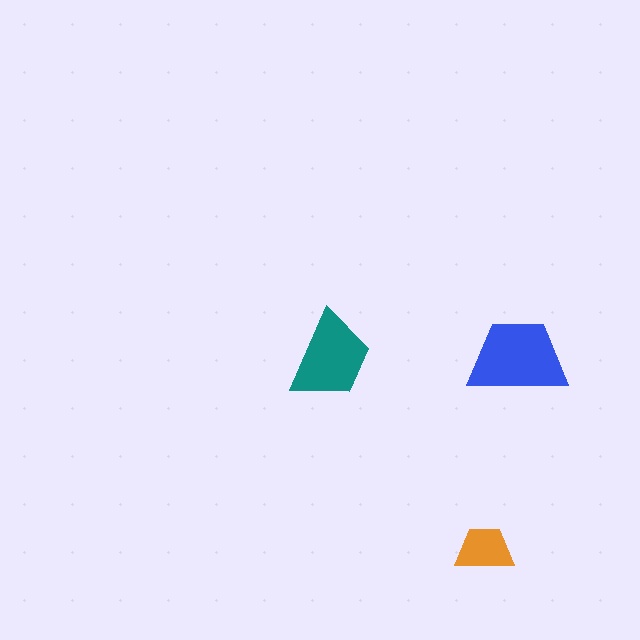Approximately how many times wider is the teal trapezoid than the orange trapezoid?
About 1.5 times wider.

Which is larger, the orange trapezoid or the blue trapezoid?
The blue one.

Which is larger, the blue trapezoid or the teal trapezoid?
The blue one.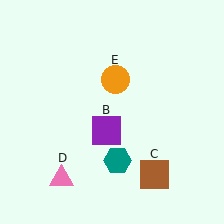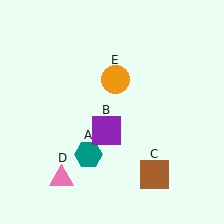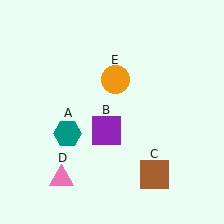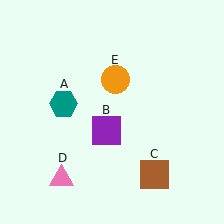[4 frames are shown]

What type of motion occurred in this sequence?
The teal hexagon (object A) rotated clockwise around the center of the scene.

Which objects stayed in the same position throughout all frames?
Purple square (object B) and brown square (object C) and pink triangle (object D) and orange circle (object E) remained stationary.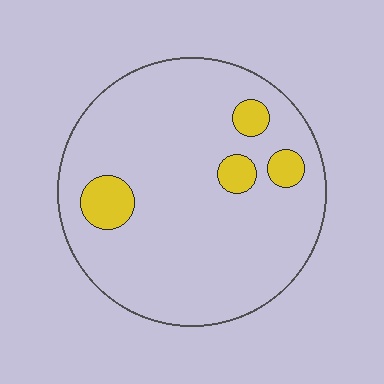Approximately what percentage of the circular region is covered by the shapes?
Approximately 10%.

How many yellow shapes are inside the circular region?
4.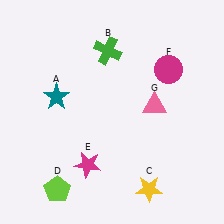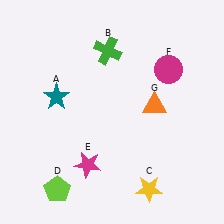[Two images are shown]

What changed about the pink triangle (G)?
In Image 1, G is pink. In Image 2, it changed to orange.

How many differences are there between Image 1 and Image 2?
There is 1 difference between the two images.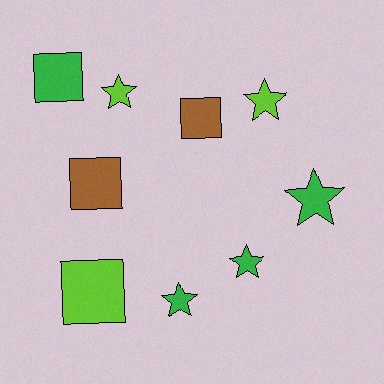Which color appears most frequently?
Green, with 4 objects.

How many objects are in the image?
There are 9 objects.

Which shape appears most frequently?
Star, with 5 objects.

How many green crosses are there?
There are no green crosses.